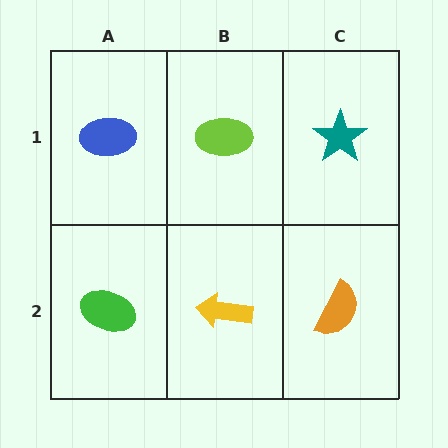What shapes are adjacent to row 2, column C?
A teal star (row 1, column C), a yellow arrow (row 2, column B).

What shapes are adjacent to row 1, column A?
A green ellipse (row 2, column A), a lime ellipse (row 1, column B).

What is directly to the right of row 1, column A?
A lime ellipse.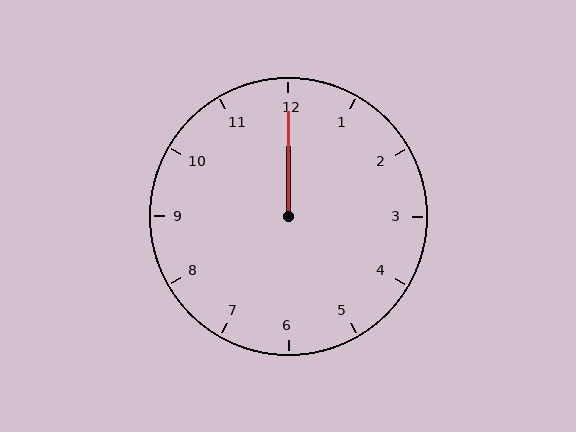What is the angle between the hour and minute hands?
Approximately 0 degrees.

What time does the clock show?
12:00.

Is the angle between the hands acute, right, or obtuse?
It is acute.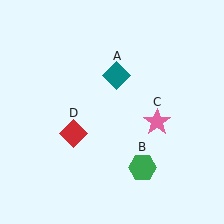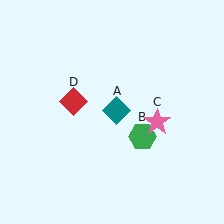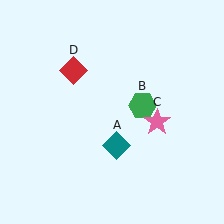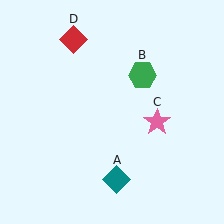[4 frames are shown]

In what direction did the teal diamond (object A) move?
The teal diamond (object A) moved down.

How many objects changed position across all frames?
3 objects changed position: teal diamond (object A), green hexagon (object B), red diamond (object D).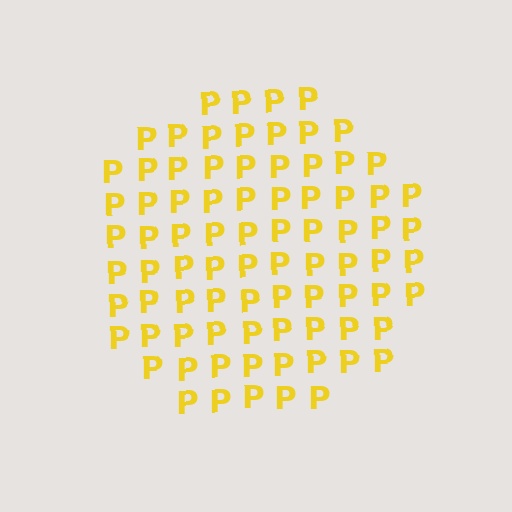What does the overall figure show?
The overall figure shows a circle.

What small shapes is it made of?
It is made of small letter P's.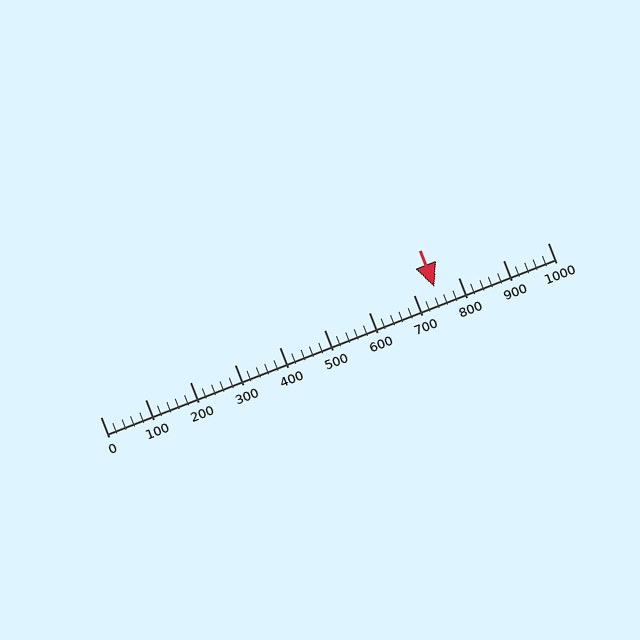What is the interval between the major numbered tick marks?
The major tick marks are spaced 100 units apart.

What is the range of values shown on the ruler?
The ruler shows values from 0 to 1000.